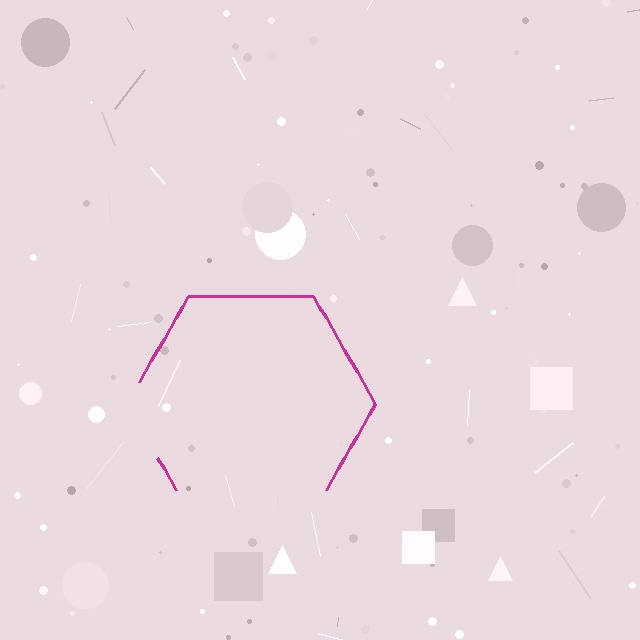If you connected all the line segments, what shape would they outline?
They would outline a hexagon.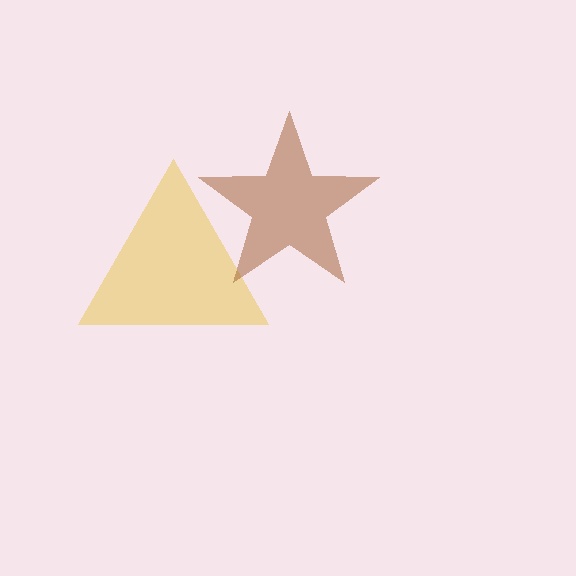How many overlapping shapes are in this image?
There are 2 overlapping shapes in the image.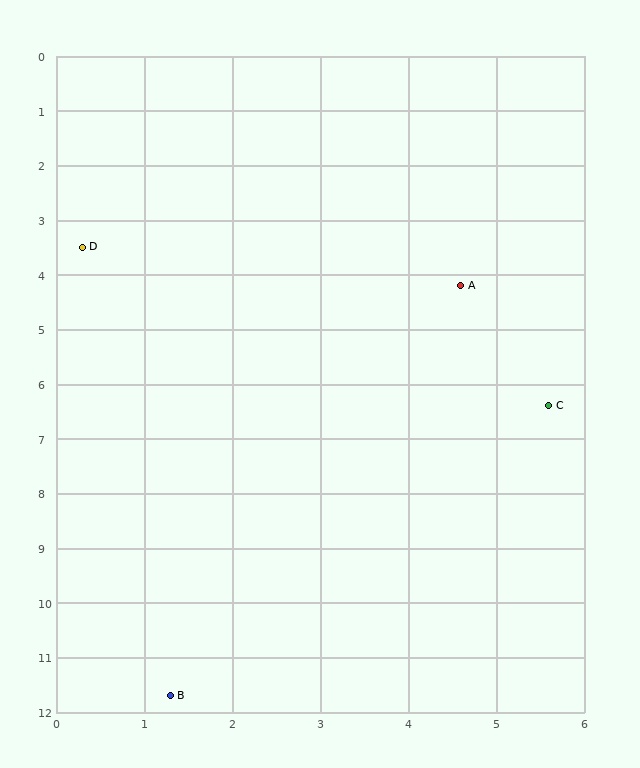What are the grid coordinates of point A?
Point A is at approximately (4.6, 4.2).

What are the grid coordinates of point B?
Point B is at approximately (1.3, 11.7).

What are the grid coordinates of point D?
Point D is at approximately (0.3, 3.5).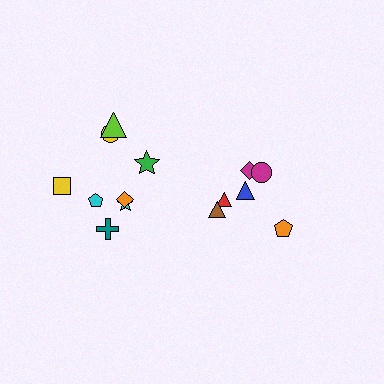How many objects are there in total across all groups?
There are 14 objects.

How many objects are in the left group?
There are 8 objects.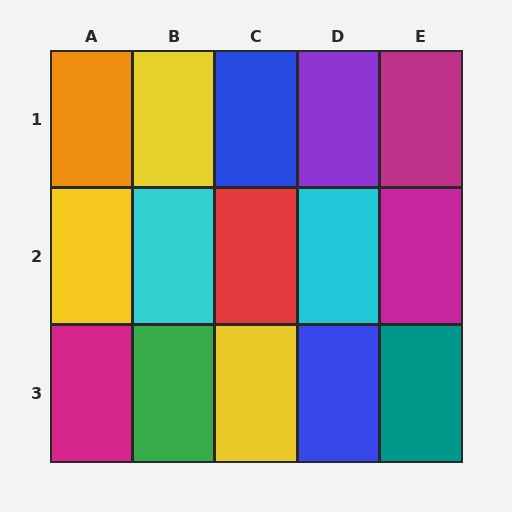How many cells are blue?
2 cells are blue.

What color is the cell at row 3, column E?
Teal.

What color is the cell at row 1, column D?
Purple.